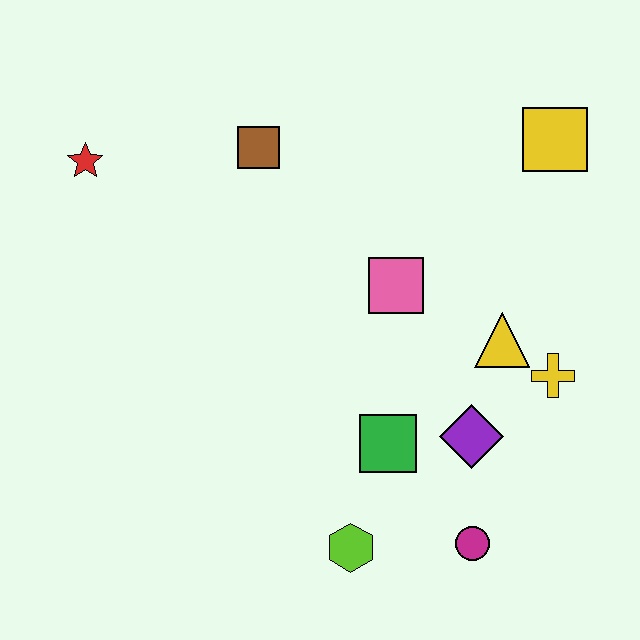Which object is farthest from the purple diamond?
The red star is farthest from the purple diamond.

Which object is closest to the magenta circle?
The purple diamond is closest to the magenta circle.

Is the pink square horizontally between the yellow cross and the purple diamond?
No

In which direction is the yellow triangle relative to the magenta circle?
The yellow triangle is above the magenta circle.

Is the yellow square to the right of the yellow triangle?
Yes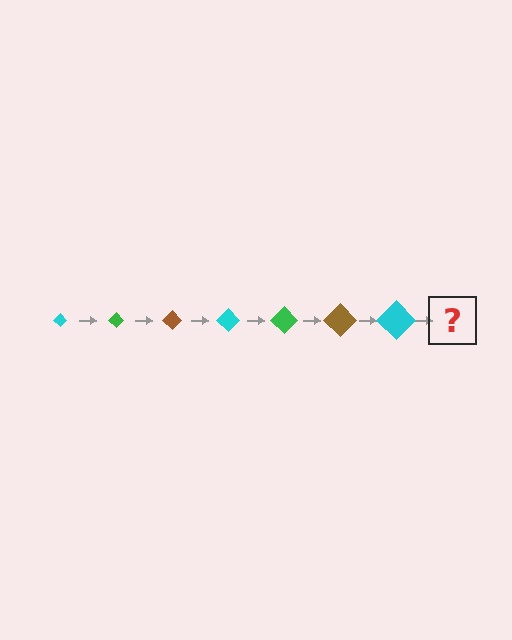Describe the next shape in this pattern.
It should be a green diamond, larger than the previous one.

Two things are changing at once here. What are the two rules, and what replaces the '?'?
The two rules are that the diamond grows larger each step and the color cycles through cyan, green, and brown. The '?' should be a green diamond, larger than the previous one.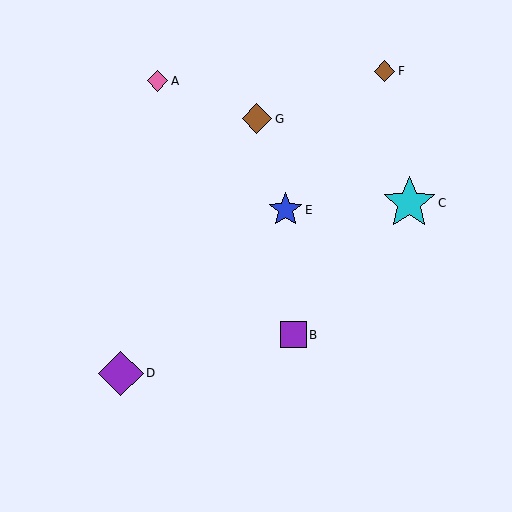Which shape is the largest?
The cyan star (labeled C) is the largest.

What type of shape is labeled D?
Shape D is a purple diamond.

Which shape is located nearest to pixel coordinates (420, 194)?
The cyan star (labeled C) at (409, 203) is nearest to that location.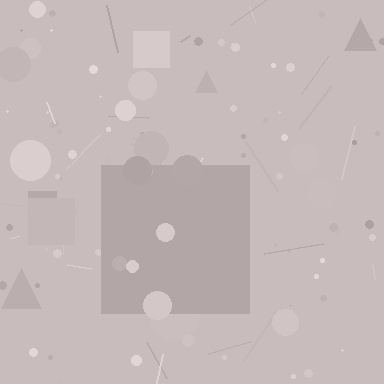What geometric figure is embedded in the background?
A square is embedded in the background.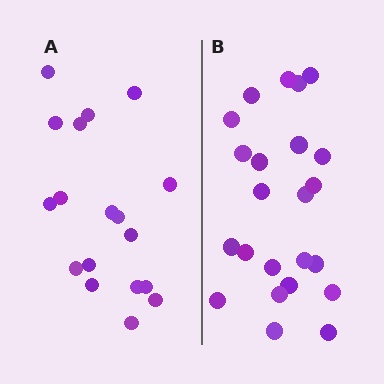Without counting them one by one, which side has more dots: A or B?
Region B (the right region) has more dots.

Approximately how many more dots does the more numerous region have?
Region B has about 5 more dots than region A.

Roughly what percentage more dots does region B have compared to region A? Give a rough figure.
About 30% more.